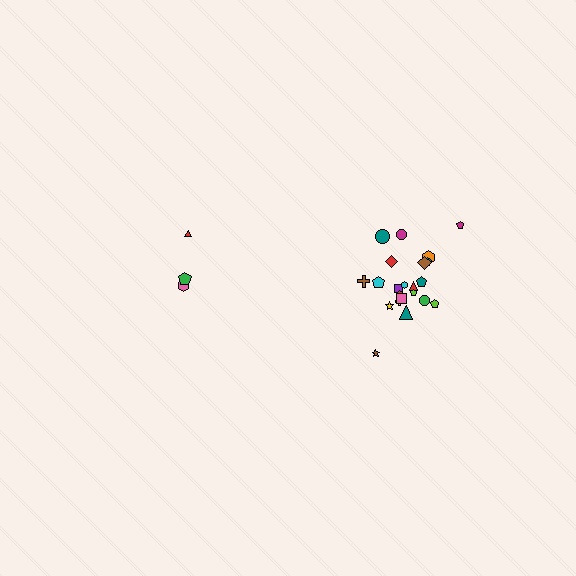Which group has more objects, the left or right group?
The right group.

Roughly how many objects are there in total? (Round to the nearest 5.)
Roughly 25 objects in total.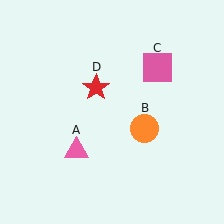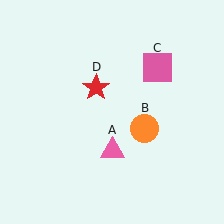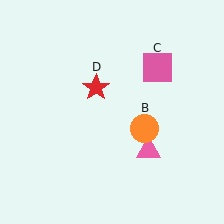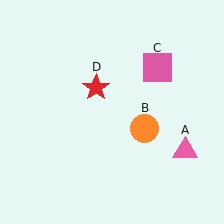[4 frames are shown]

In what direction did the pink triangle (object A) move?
The pink triangle (object A) moved right.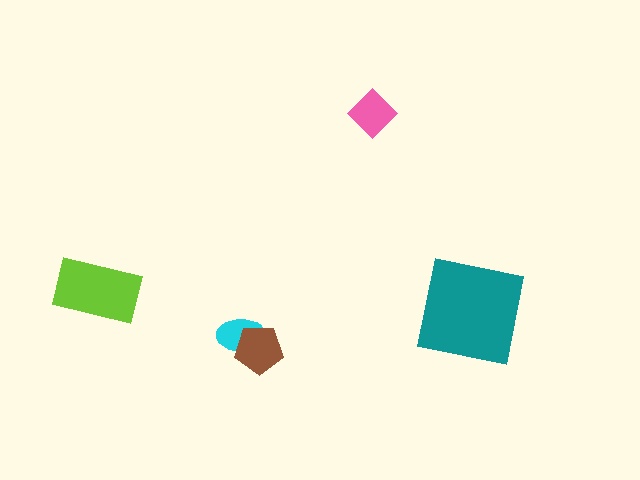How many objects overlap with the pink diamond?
0 objects overlap with the pink diamond.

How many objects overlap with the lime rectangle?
0 objects overlap with the lime rectangle.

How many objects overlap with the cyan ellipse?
1 object overlaps with the cyan ellipse.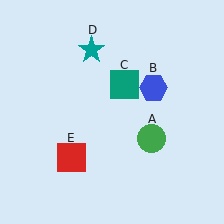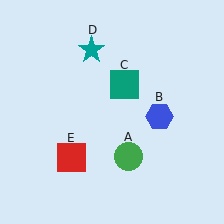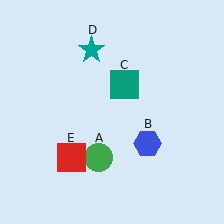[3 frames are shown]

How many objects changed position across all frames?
2 objects changed position: green circle (object A), blue hexagon (object B).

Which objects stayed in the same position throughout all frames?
Teal square (object C) and teal star (object D) and red square (object E) remained stationary.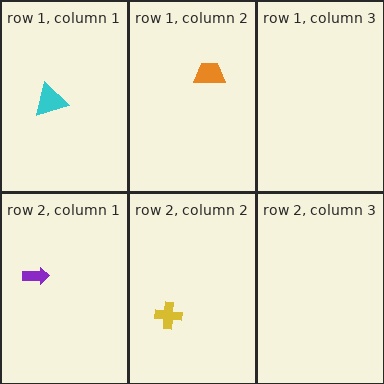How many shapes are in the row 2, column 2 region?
1.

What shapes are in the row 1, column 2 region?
The orange trapezoid.